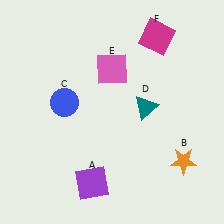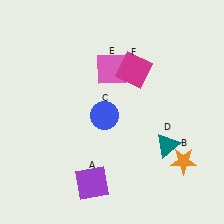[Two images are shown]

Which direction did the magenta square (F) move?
The magenta square (F) moved down.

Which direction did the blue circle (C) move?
The blue circle (C) moved right.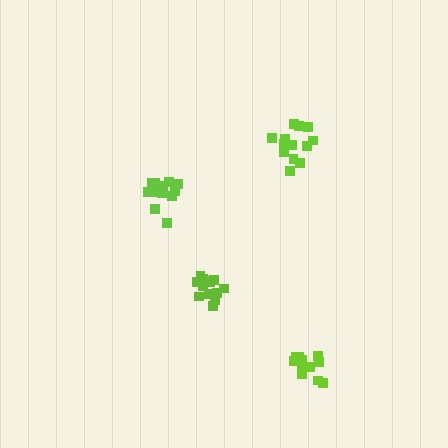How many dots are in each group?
Group 1: 16 dots, Group 2: 12 dots, Group 3: 13 dots, Group 4: 15 dots (56 total).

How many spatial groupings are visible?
There are 4 spatial groupings.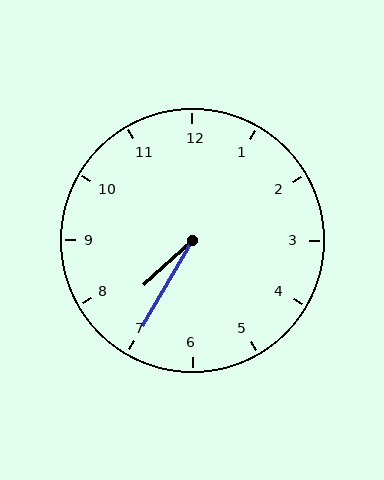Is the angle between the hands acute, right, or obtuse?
It is acute.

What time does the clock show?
7:35.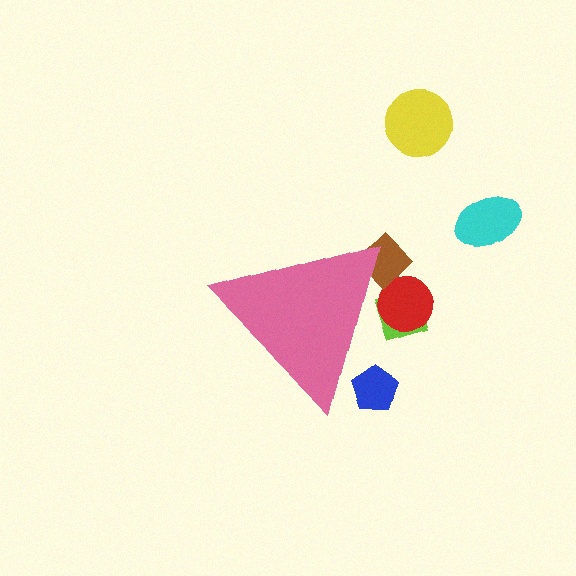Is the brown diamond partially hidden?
Yes, the brown diamond is partially hidden behind the pink triangle.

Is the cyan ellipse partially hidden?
No, the cyan ellipse is fully visible.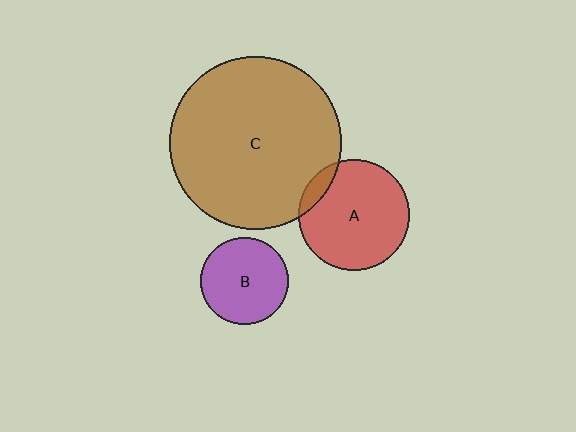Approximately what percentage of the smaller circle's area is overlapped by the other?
Approximately 10%.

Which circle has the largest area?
Circle C (brown).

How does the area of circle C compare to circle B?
Approximately 3.9 times.